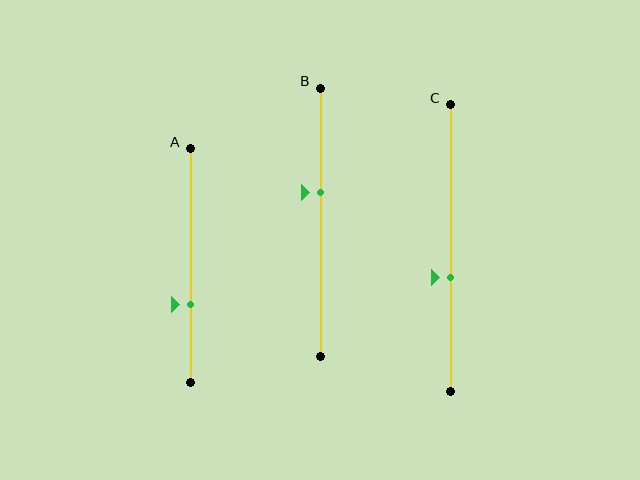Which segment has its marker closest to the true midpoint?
Segment C has its marker closest to the true midpoint.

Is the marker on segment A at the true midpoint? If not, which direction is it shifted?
No, the marker on segment A is shifted downward by about 16% of the segment length.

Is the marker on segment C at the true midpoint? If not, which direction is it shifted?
No, the marker on segment C is shifted downward by about 10% of the segment length.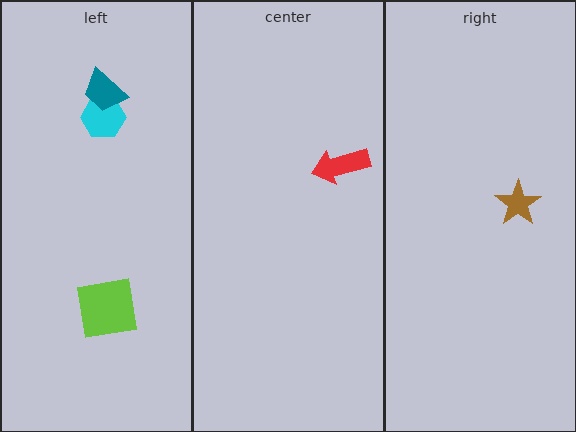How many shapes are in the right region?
1.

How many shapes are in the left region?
3.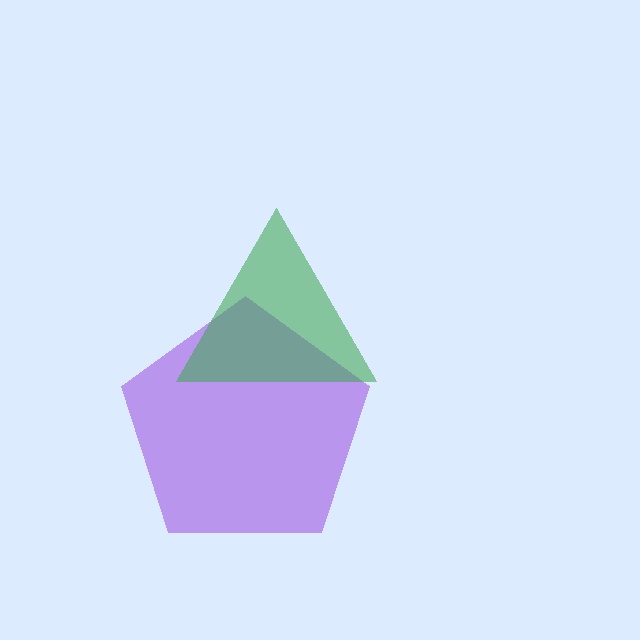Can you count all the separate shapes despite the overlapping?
Yes, there are 2 separate shapes.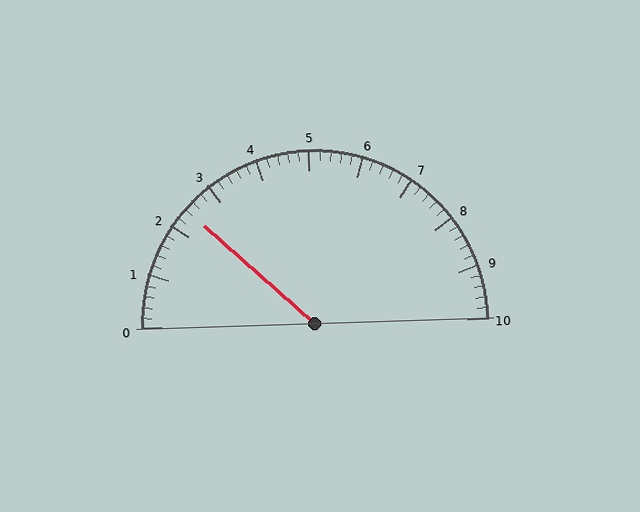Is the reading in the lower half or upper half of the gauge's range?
The reading is in the lower half of the range (0 to 10).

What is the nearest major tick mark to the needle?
The nearest major tick mark is 2.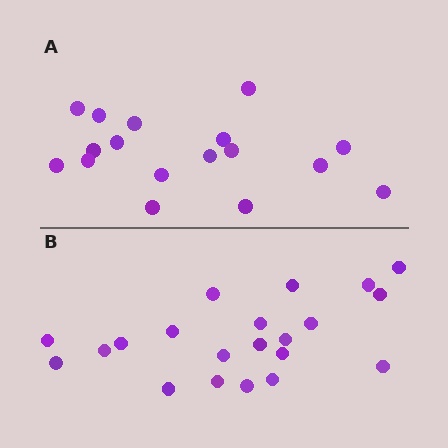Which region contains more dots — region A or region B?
Region B (the bottom region) has more dots.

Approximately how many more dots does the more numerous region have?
Region B has about 4 more dots than region A.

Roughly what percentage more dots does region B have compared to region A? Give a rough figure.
About 25% more.